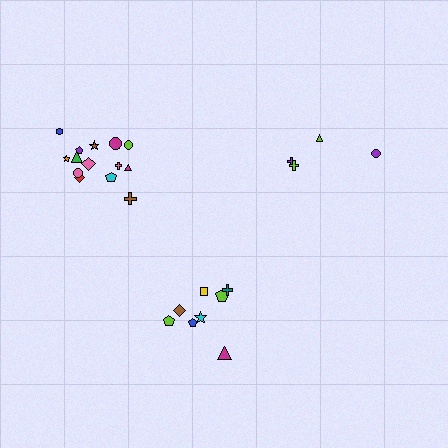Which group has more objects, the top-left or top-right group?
The top-left group.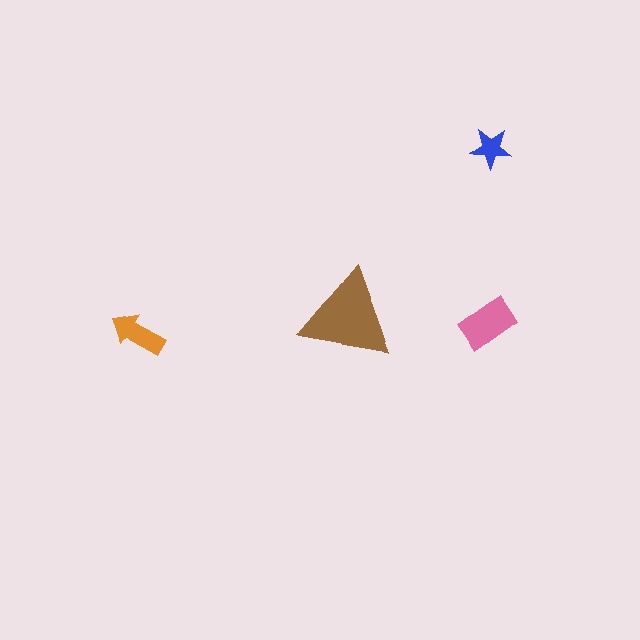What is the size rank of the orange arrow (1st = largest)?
3rd.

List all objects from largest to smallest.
The brown triangle, the pink rectangle, the orange arrow, the blue star.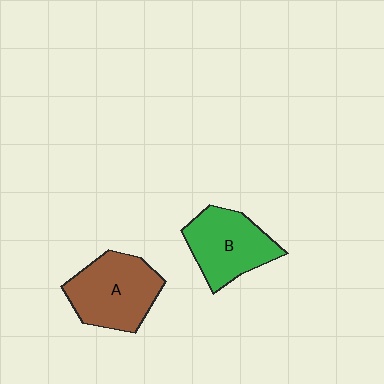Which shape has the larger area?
Shape A (brown).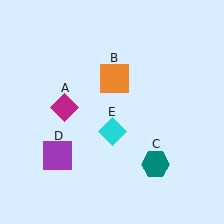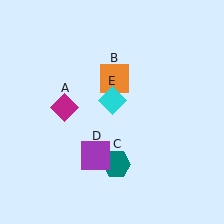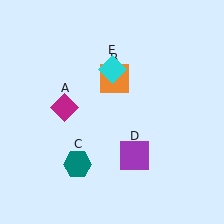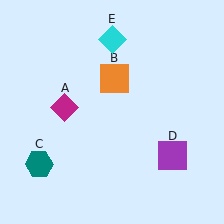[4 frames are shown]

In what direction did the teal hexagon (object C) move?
The teal hexagon (object C) moved left.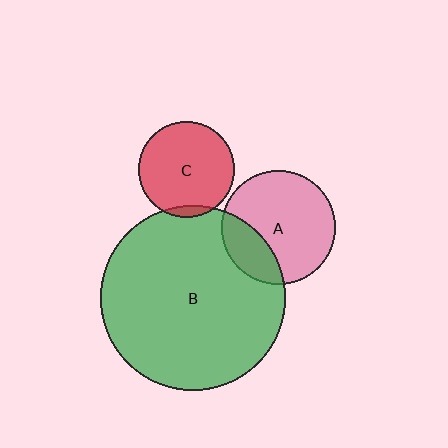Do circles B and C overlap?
Yes.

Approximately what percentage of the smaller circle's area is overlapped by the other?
Approximately 5%.